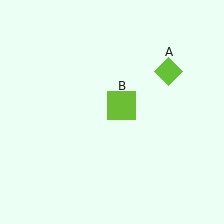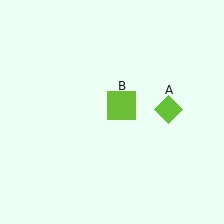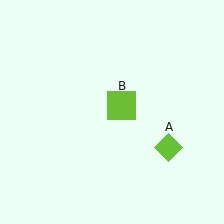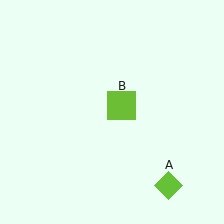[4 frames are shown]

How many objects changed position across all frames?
1 object changed position: lime diamond (object A).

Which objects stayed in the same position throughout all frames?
Lime square (object B) remained stationary.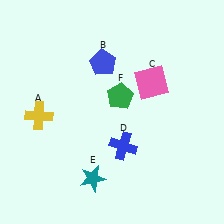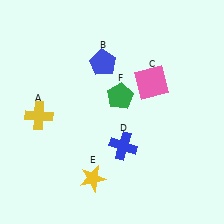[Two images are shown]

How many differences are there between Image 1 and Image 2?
There is 1 difference between the two images.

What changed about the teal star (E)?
In Image 1, E is teal. In Image 2, it changed to yellow.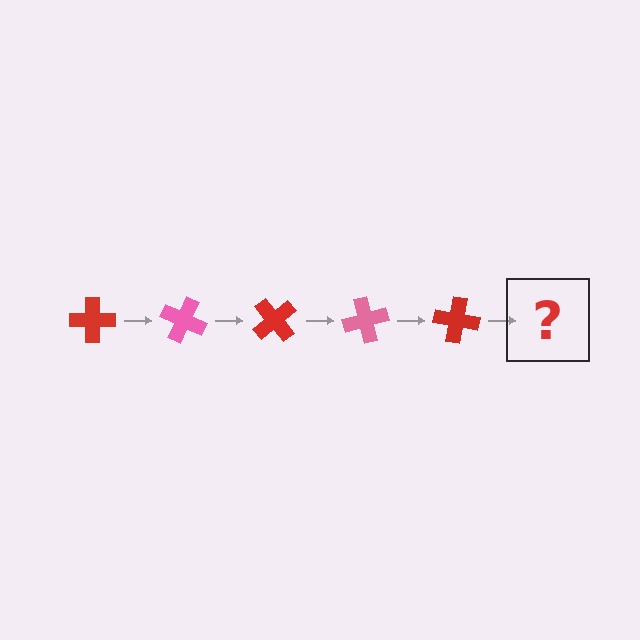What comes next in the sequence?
The next element should be a pink cross, rotated 125 degrees from the start.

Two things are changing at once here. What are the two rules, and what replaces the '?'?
The two rules are that it rotates 25 degrees each step and the color cycles through red and pink. The '?' should be a pink cross, rotated 125 degrees from the start.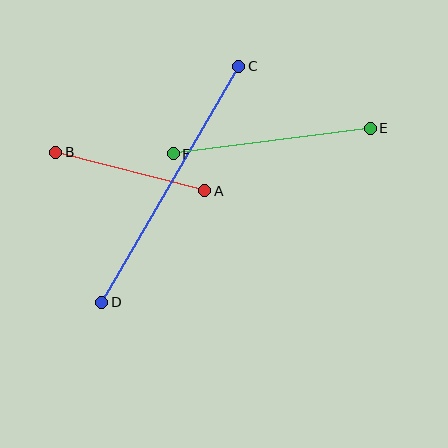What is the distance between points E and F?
The distance is approximately 199 pixels.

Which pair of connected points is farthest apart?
Points C and D are farthest apart.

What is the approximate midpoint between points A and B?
The midpoint is at approximately (130, 171) pixels.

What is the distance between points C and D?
The distance is approximately 273 pixels.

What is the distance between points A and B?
The distance is approximately 154 pixels.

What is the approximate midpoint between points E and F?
The midpoint is at approximately (272, 141) pixels.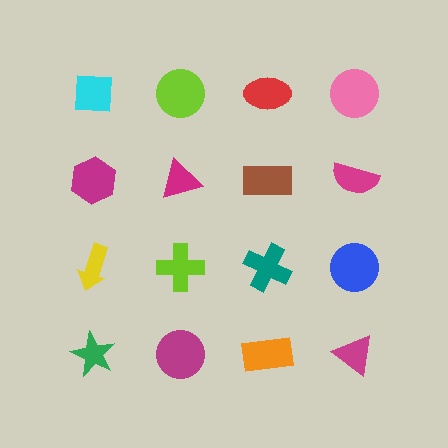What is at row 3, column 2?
A lime cross.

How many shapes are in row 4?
4 shapes.